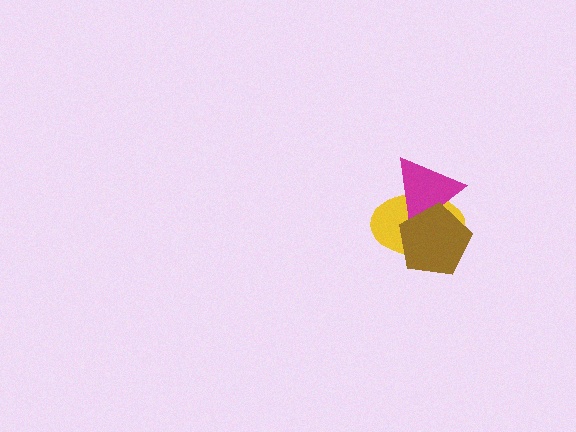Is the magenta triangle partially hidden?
Yes, it is partially covered by another shape.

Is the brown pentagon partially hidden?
No, no other shape covers it.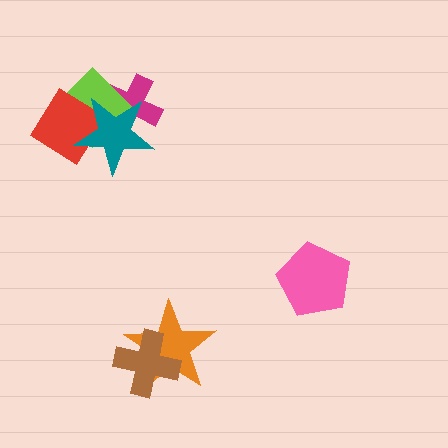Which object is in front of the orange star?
The brown cross is in front of the orange star.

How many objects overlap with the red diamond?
2 objects overlap with the red diamond.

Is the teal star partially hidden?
No, no other shape covers it.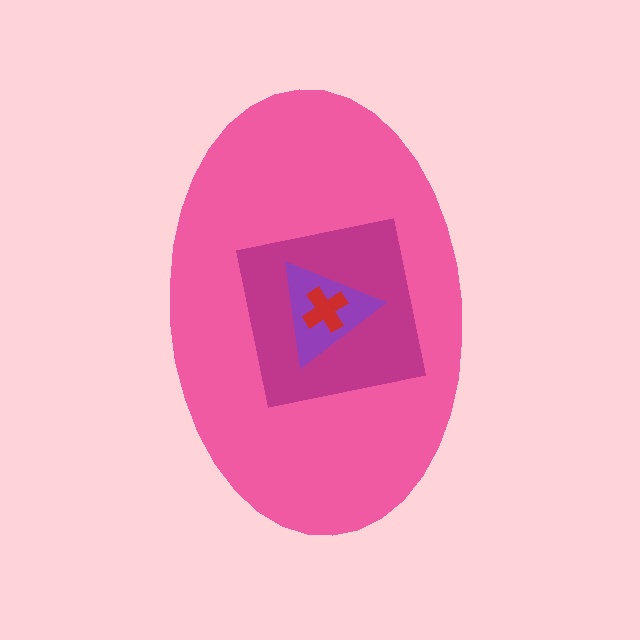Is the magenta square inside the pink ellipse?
Yes.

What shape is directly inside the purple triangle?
The red cross.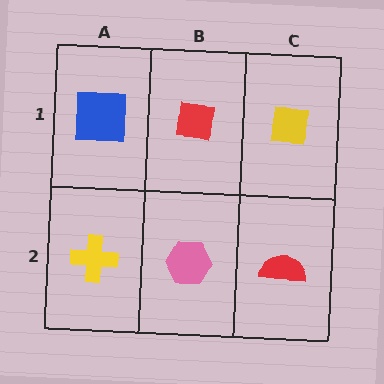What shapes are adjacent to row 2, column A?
A blue square (row 1, column A), a pink hexagon (row 2, column B).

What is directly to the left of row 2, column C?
A pink hexagon.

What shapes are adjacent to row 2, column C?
A yellow square (row 1, column C), a pink hexagon (row 2, column B).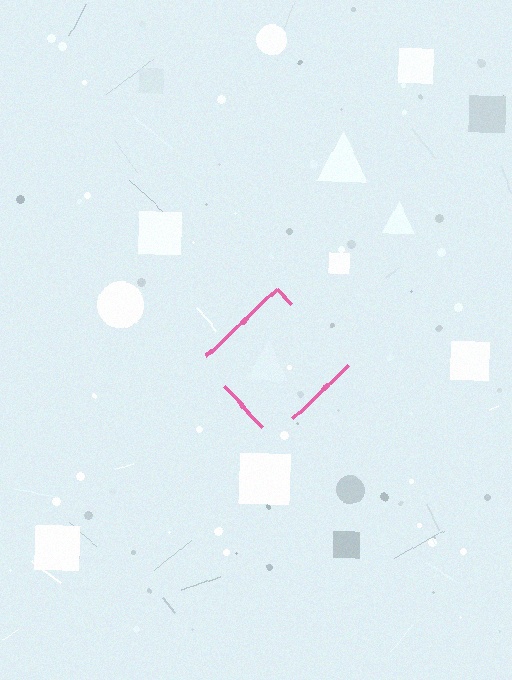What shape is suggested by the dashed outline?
The dashed outline suggests a diamond.